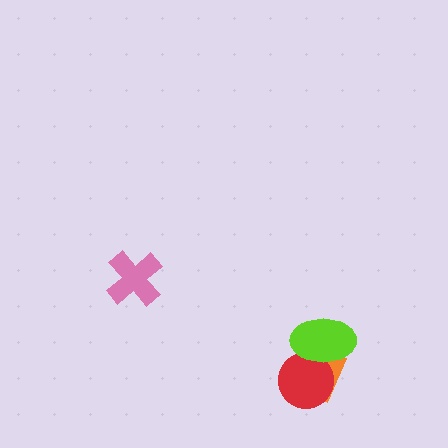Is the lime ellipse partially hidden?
No, no other shape covers it.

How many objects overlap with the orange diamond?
2 objects overlap with the orange diamond.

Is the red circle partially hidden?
Yes, it is partially covered by another shape.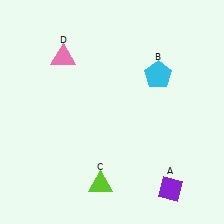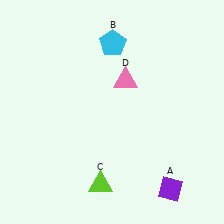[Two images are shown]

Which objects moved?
The objects that moved are: the cyan pentagon (B), the pink triangle (D).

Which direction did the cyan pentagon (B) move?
The cyan pentagon (B) moved left.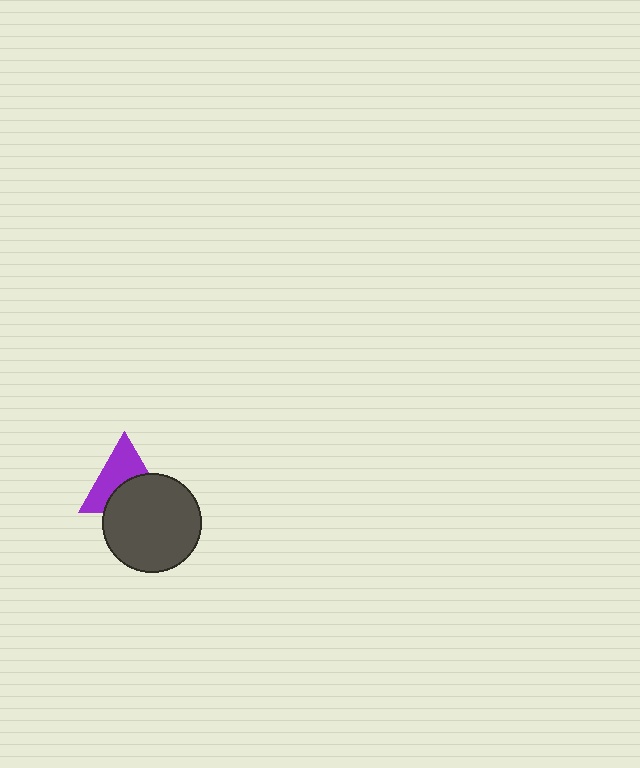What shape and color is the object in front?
The object in front is a dark gray circle.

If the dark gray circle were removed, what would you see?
You would see the complete purple triangle.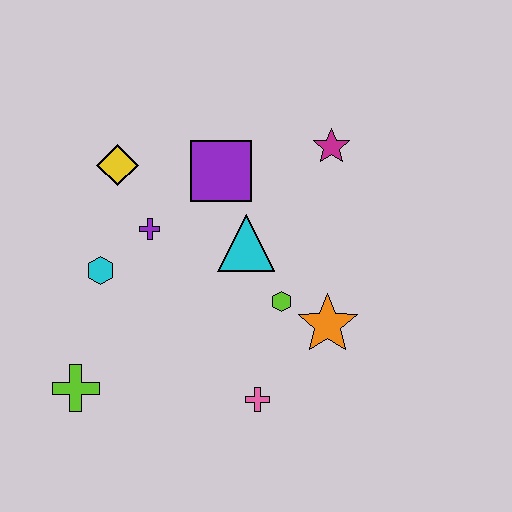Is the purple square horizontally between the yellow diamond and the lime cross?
No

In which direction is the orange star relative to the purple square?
The orange star is below the purple square.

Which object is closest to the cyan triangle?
The lime hexagon is closest to the cyan triangle.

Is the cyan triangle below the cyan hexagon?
No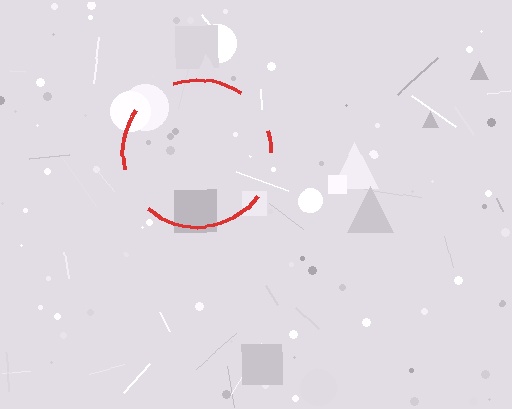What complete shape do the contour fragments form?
The contour fragments form a circle.